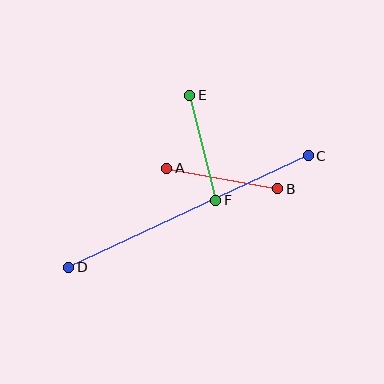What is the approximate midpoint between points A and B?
The midpoint is at approximately (222, 179) pixels.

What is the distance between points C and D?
The distance is approximately 264 pixels.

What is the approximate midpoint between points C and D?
The midpoint is at approximately (189, 211) pixels.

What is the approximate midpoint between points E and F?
The midpoint is at approximately (203, 148) pixels.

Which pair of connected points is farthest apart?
Points C and D are farthest apart.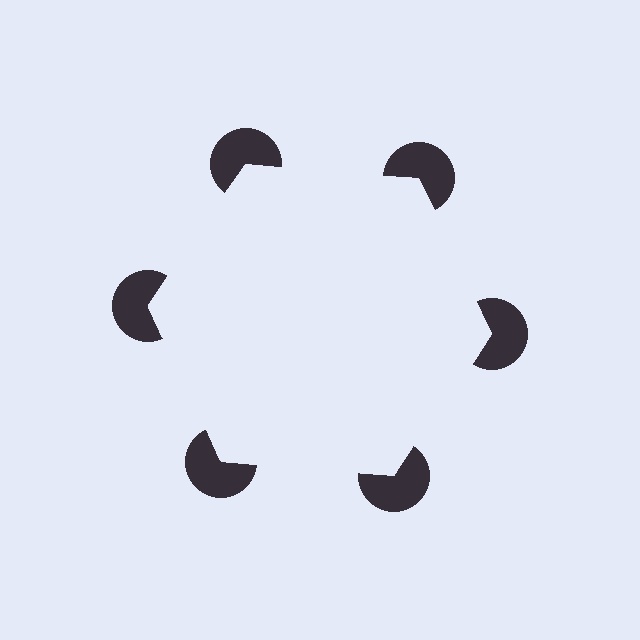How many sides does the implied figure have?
6 sides.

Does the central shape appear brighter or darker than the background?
It typically appears slightly brighter than the background, even though no actual brightness change is drawn.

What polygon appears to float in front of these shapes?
An illusory hexagon — its edges are inferred from the aligned wedge cuts in the pac-man discs, not physically drawn.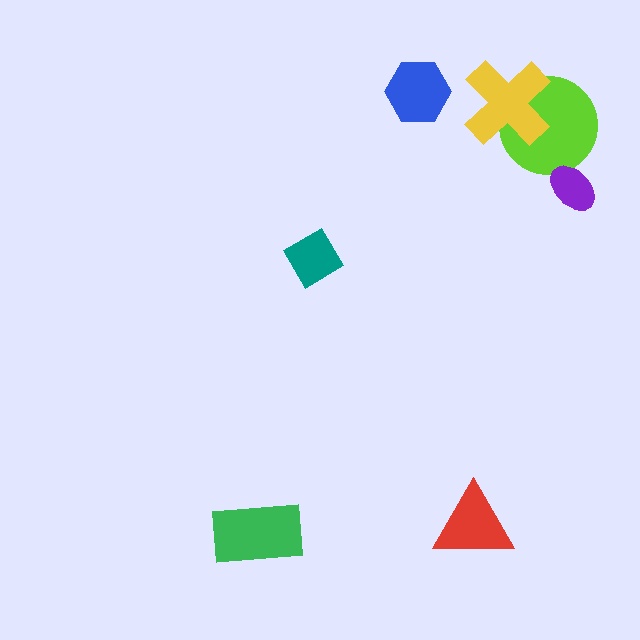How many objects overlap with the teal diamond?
0 objects overlap with the teal diamond.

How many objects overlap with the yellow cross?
1 object overlaps with the yellow cross.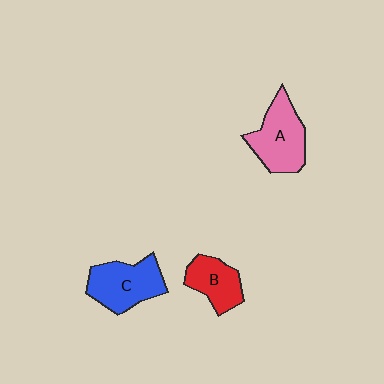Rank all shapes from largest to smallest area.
From largest to smallest: A (pink), C (blue), B (red).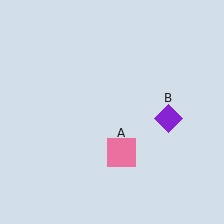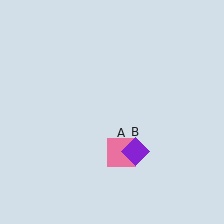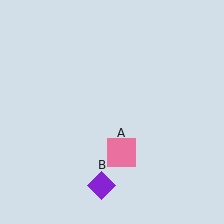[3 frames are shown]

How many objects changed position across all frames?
1 object changed position: purple diamond (object B).